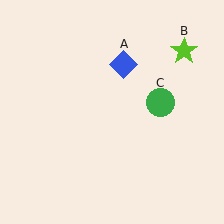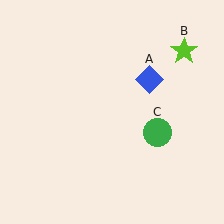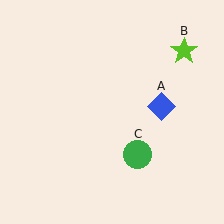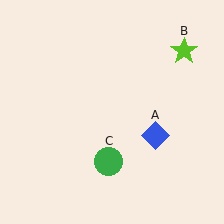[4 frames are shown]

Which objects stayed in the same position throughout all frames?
Lime star (object B) remained stationary.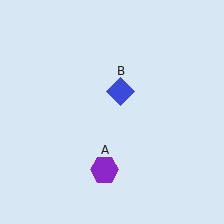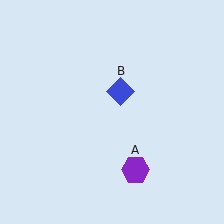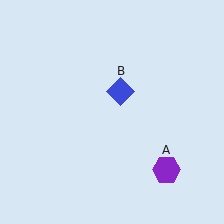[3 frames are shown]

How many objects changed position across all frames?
1 object changed position: purple hexagon (object A).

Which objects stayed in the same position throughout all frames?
Blue diamond (object B) remained stationary.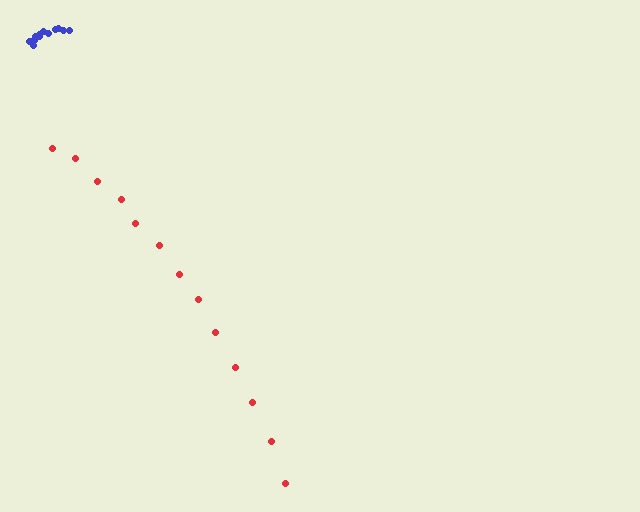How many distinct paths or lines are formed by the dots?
There are 2 distinct paths.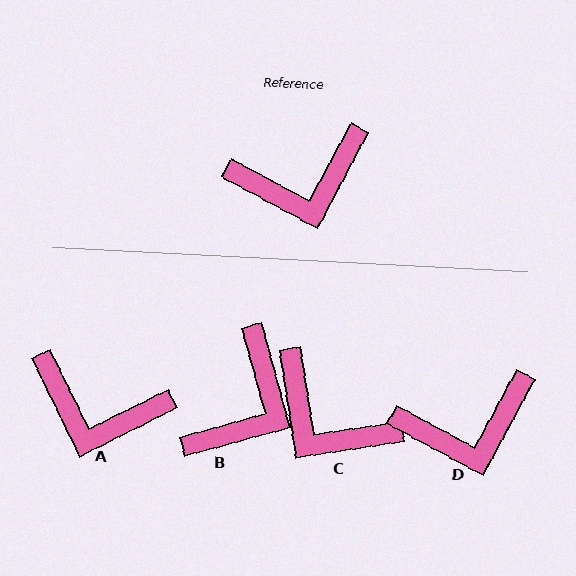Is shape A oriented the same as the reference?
No, it is off by about 35 degrees.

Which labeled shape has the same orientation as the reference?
D.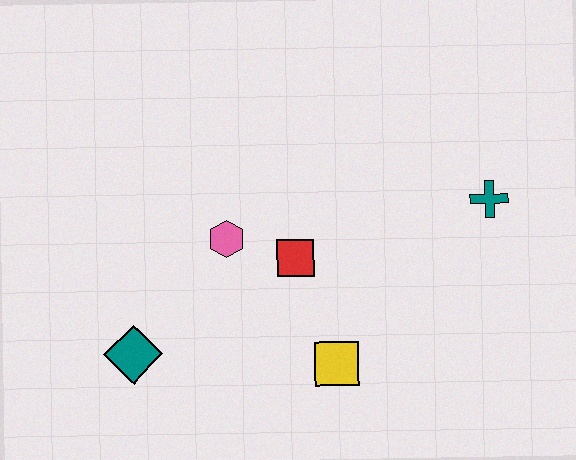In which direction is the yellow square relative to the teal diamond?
The yellow square is to the right of the teal diamond.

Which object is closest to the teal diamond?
The pink hexagon is closest to the teal diamond.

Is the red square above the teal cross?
No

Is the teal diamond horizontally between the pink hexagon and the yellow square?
No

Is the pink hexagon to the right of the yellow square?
No